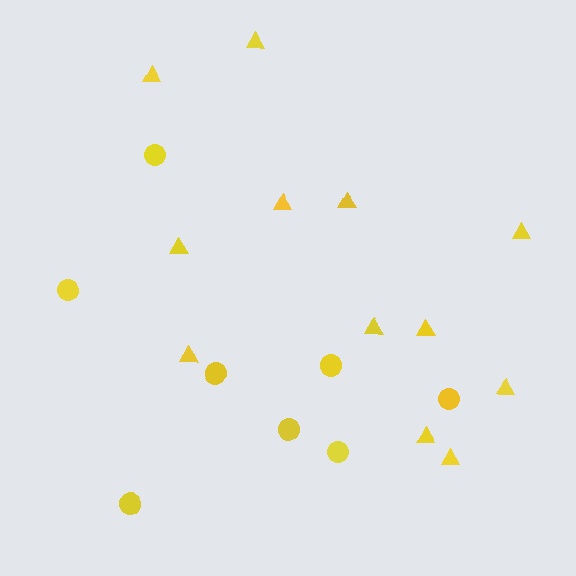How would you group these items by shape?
There are 2 groups: one group of circles (8) and one group of triangles (12).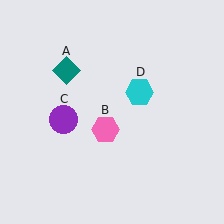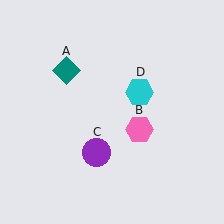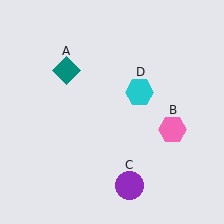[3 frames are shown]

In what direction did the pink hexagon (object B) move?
The pink hexagon (object B) moved right.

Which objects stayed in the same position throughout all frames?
Teal diamond (object A) and cyan hexagon (object D) remained stationary.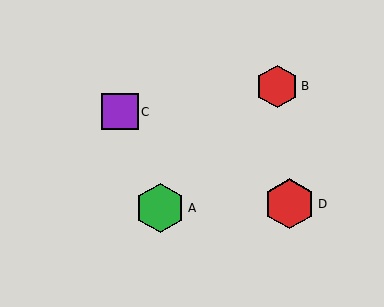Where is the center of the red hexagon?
The center of the red hexagon is at (277, 87).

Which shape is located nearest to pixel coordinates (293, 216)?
The red hexagon (labeled D) at (289, 204) is nearest to that location.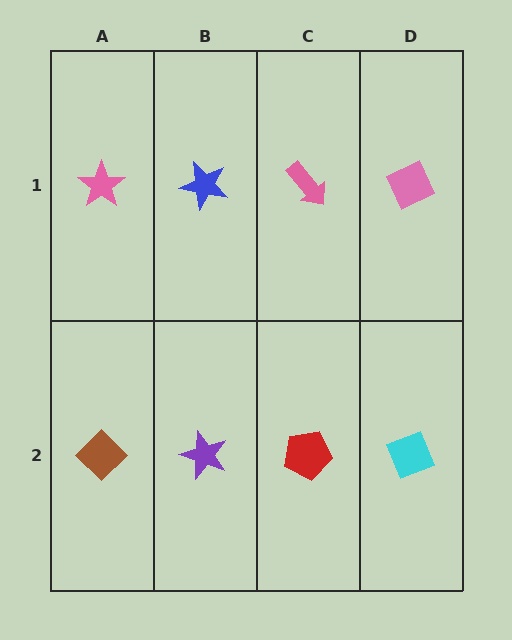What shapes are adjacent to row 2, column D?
A pink diamond (row 1, column D), a red pentagon (row 2, column C).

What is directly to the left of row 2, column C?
A purple star.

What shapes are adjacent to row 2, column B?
A blue star (row 1, column B), a brown diamond (row 2, column A), a red pentagon (row 2, column C).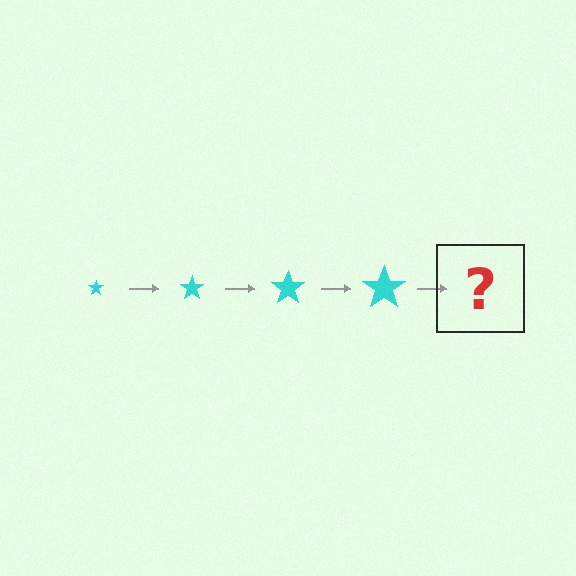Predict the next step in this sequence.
The next step is a cyan star, larger than the previous one.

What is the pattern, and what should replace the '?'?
The pattern is that the star gets progressively larger each step. The '?' should be a cyan star, larger than the previous one.